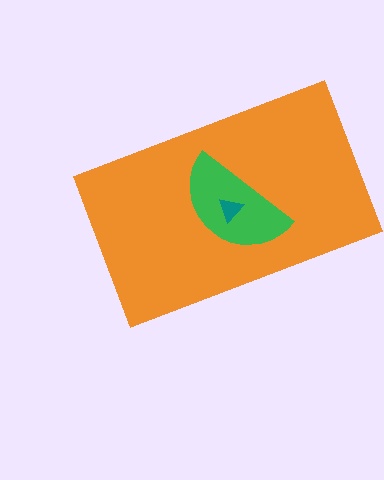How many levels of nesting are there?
3.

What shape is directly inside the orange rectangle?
The green semicircle.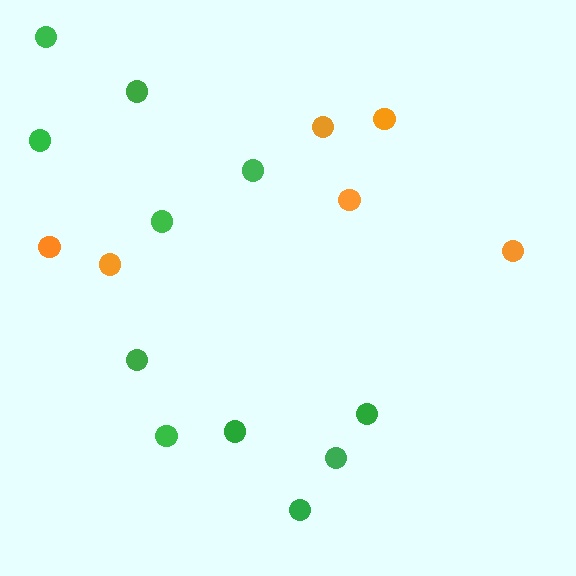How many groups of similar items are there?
There are 2 groups: one group of green circles (11) and one group of orange circles (6).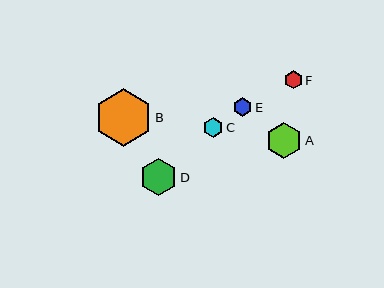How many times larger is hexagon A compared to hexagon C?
Hexagon A is approximately 1.8 times the size of hexagon C.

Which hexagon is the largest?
Hexagon B is the largest with a size of approximately 58 pixels.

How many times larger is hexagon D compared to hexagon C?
Hexagon D is approximately 1.9 times the size of hexagon C.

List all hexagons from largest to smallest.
From largest to smallest: B, D, A, C, E, F.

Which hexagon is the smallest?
Hexagon F is the smallest with a size of approximately 18 pixels.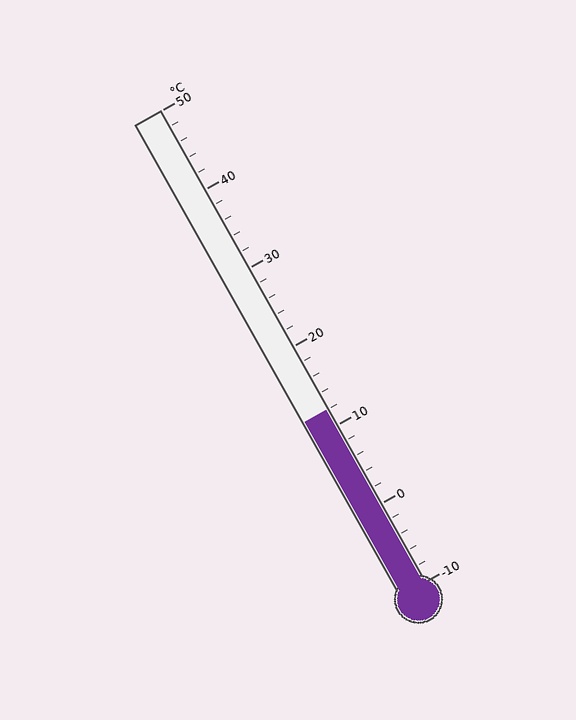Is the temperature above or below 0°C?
The temperature is above 0°C.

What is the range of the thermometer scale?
The thermometer scale ranges from -10°C to 50°C.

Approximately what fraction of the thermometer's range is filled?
The thermometer is filled to approximately 35% of its range.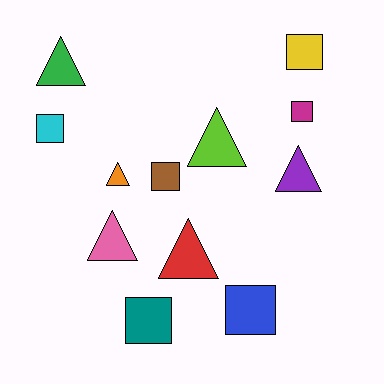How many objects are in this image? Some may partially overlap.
There are 12 objects.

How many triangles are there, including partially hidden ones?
There are 6 triangles.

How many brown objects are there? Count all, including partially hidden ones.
There is 1 brown object.